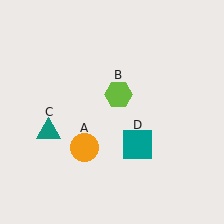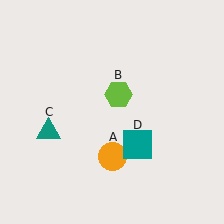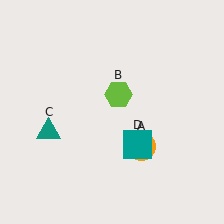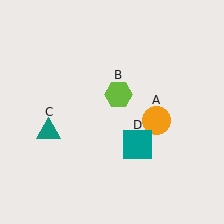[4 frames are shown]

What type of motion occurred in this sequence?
The orange circle (object A) rotated counterclockwise around the center of the scene.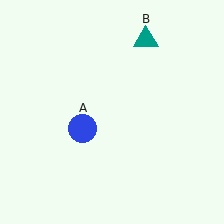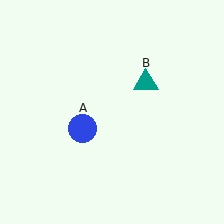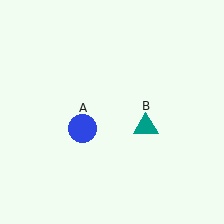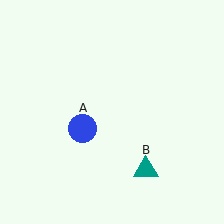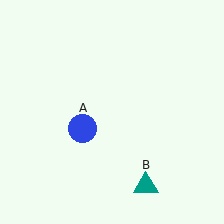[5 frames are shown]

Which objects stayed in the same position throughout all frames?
Blue circle (object A) remained stationary.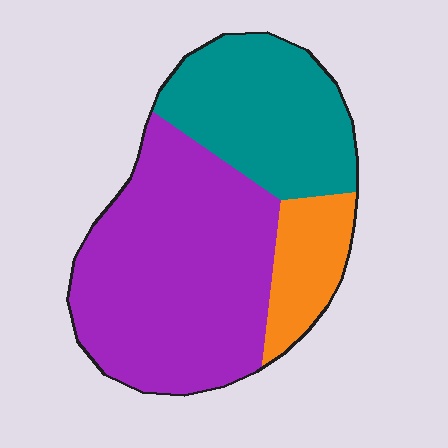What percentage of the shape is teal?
Teal takes up about one third (1/3) of the shape.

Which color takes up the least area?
Orange, at roughly 15%.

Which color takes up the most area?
Purple, at roughly 55%.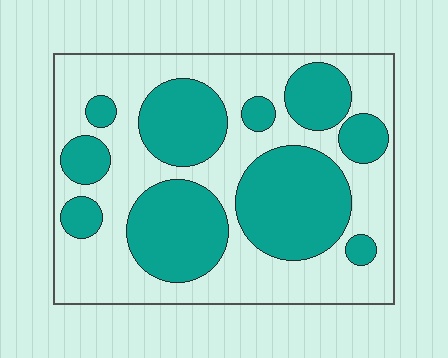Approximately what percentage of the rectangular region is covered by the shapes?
Approximately 45%.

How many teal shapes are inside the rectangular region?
10.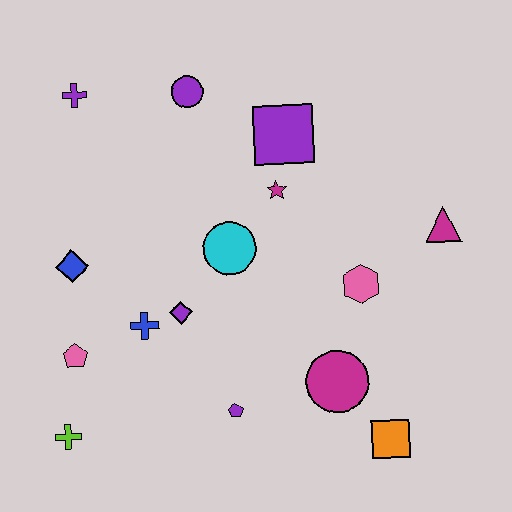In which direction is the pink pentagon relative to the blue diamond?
The pink pentagon is below the blue diamond.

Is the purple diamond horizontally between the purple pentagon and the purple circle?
No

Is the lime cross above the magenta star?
No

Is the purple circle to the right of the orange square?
No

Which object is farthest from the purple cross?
The orange square is farthest from the purple cross.